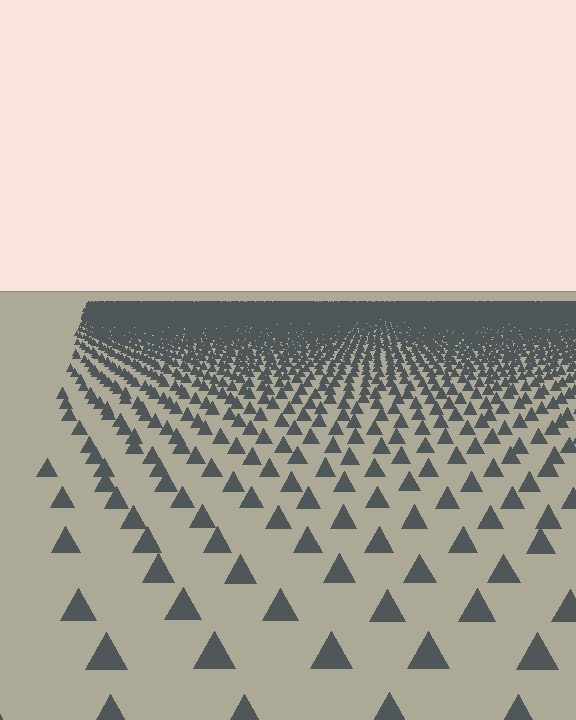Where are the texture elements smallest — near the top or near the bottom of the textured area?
Near the top.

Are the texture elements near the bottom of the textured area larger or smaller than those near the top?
Larger. Near the bottom, elements are closer to the viewer and appear at a bigger on-screen size.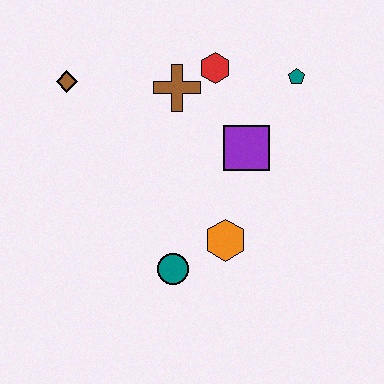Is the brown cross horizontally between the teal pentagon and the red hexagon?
No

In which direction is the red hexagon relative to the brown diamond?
The red hexagon is to the right of the brown diamond.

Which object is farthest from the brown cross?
The teal circle is farthest from the brown cross.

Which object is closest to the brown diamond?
The brown cross is closest to the brown diamond.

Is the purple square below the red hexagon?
Yes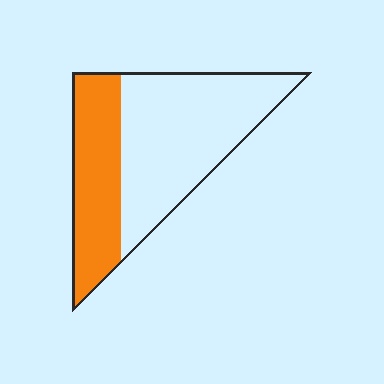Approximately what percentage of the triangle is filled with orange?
Approximately 35%.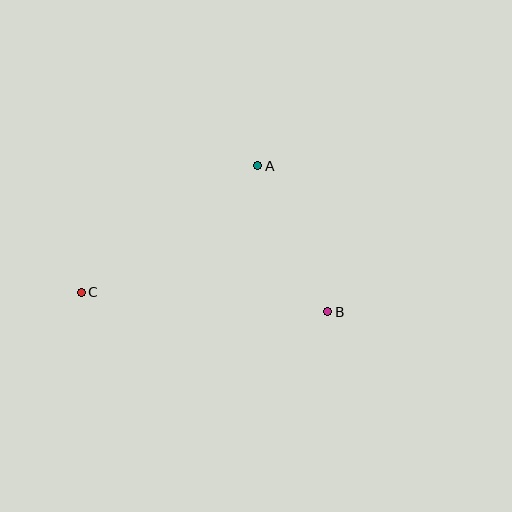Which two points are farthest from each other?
Points B and C are farthest from each other.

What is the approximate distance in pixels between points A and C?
The distance between A and C is approximately 217 pixels.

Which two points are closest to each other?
Points A and B are closest to each other.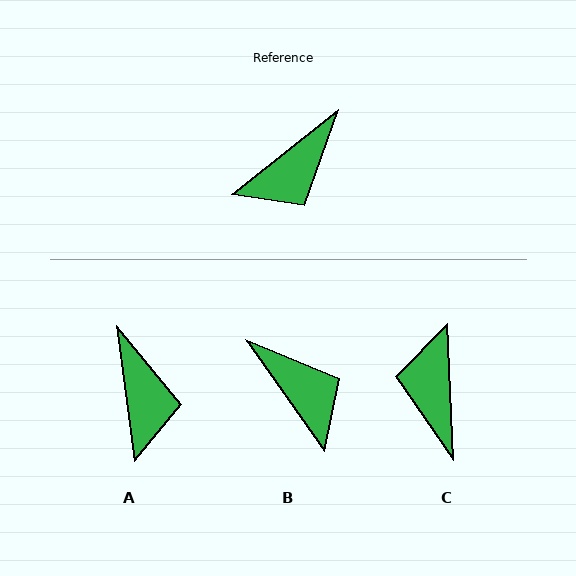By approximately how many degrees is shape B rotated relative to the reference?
Approximately 87 degrees counter-clockwise.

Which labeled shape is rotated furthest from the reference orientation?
C, about 126 degrees away.